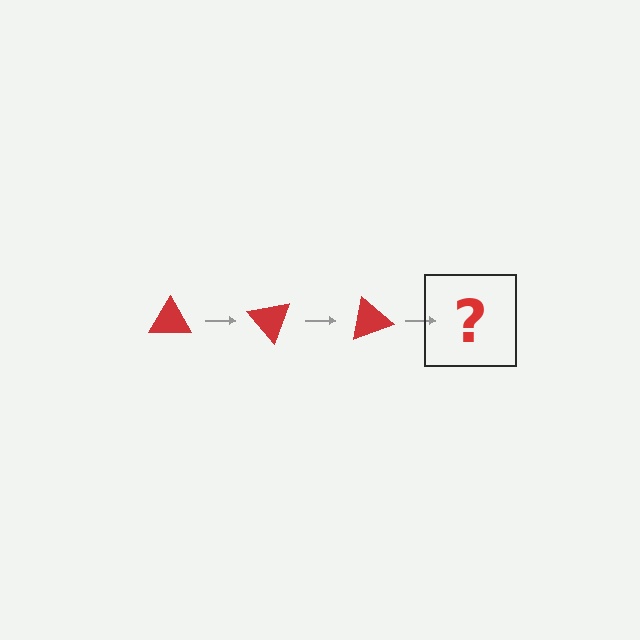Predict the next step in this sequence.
The next step is a red triangle rotated 150 degrees.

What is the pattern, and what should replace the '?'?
The pattern is that the triangle rotates 50 degrees each step. The '?' should be a red triangle rotated 150 degrees.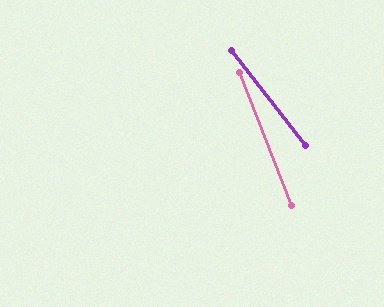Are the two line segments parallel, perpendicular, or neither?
Neither parallel nor perpendicular — they differ by about 17°.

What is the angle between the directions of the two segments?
Approximately 17 degrees.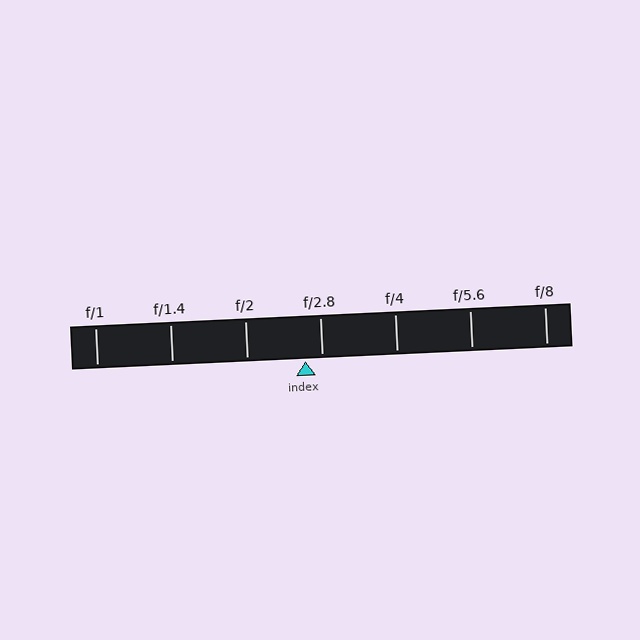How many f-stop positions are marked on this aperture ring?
There are 7 f-stop positions marked.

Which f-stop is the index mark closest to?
The index mark is closest to f/2.8.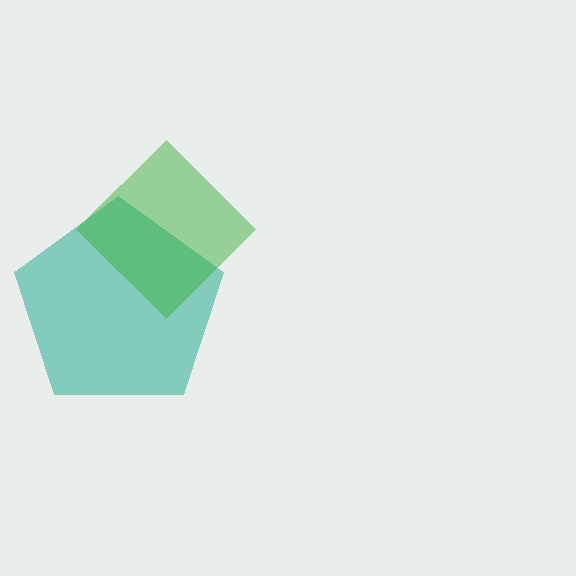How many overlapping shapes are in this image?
There are 2 overlapping shapes in the image.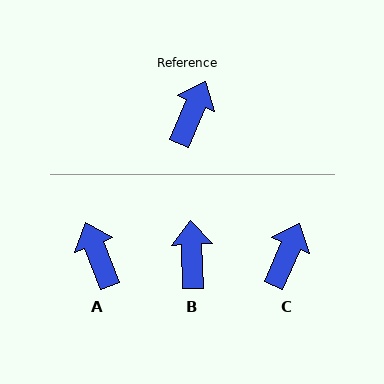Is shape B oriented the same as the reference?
No, it is off by about 25 degrees.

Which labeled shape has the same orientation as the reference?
C.